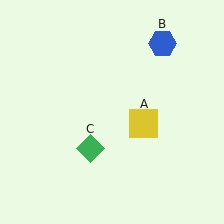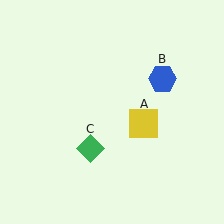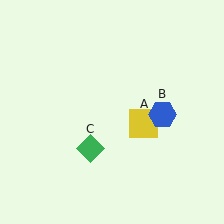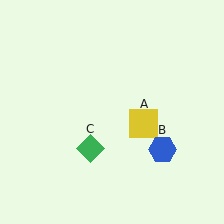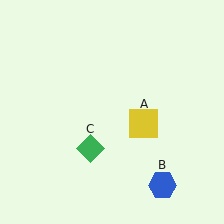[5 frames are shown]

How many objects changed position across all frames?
1 object changed position: blue hexagon (object B).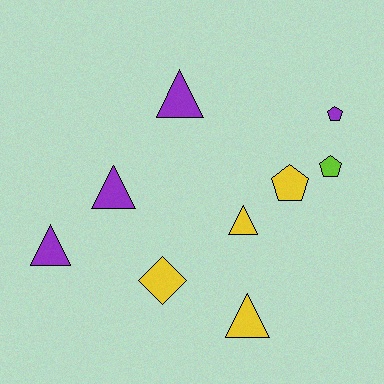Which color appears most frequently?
Purple, with 4 objects.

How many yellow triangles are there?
There are 2 yellow triangles.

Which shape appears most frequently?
Triangle, with 5 objects.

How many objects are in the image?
There are 9 objects.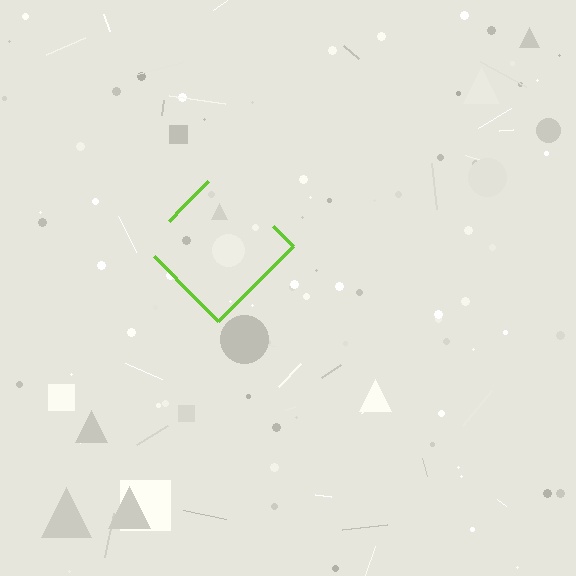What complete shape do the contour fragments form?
The contour fragments form a diamond.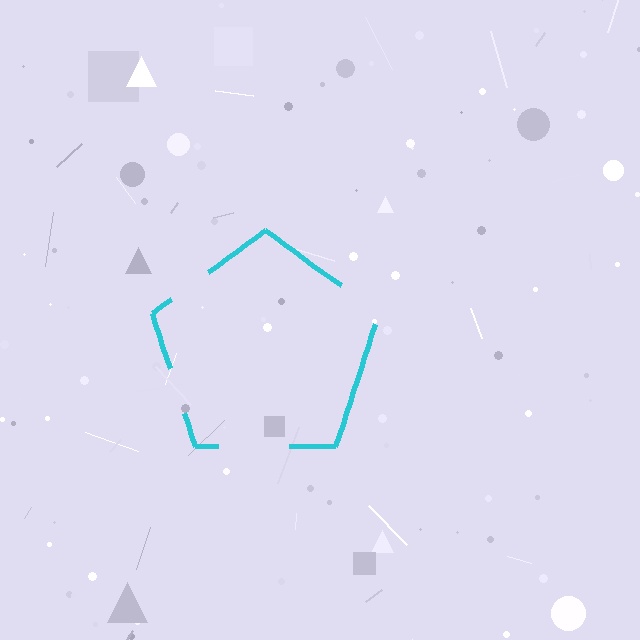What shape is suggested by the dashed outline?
The dashed outline suggests a pentagon.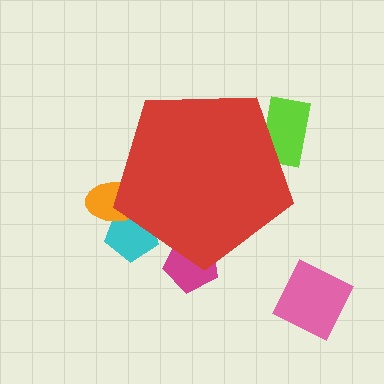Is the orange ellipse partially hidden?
Yes, the orange ellipse is partially hidden behind the red pentagon.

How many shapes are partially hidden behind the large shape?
4 shapes are partially hidden.